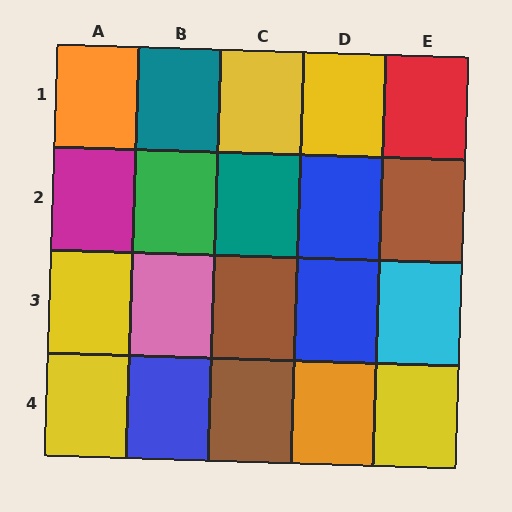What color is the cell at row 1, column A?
Orange.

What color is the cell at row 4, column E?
Yellow.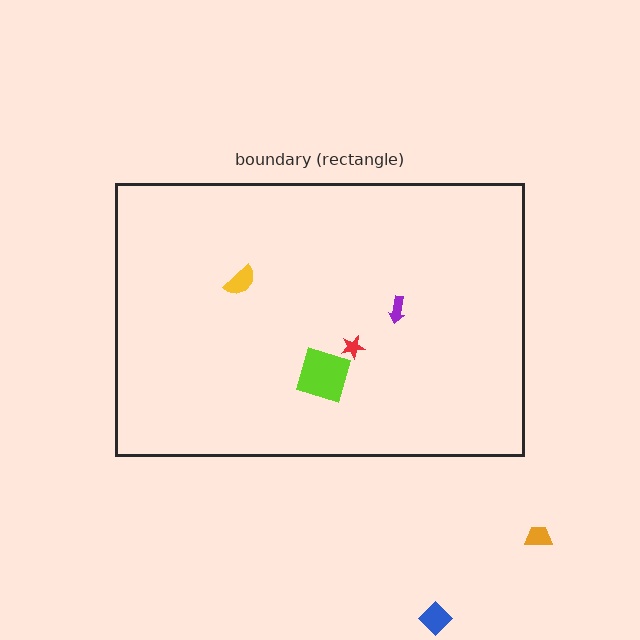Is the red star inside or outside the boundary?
Inside.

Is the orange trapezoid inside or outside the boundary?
Outside.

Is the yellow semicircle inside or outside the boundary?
Inside.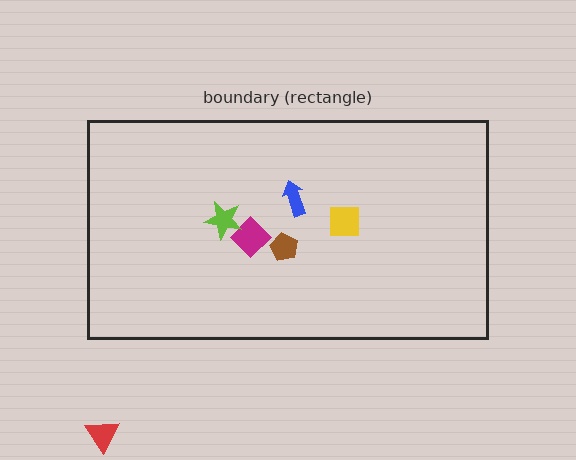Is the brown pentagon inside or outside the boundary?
Inside.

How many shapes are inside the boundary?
5 inside, 1 outside.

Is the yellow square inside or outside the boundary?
Inside.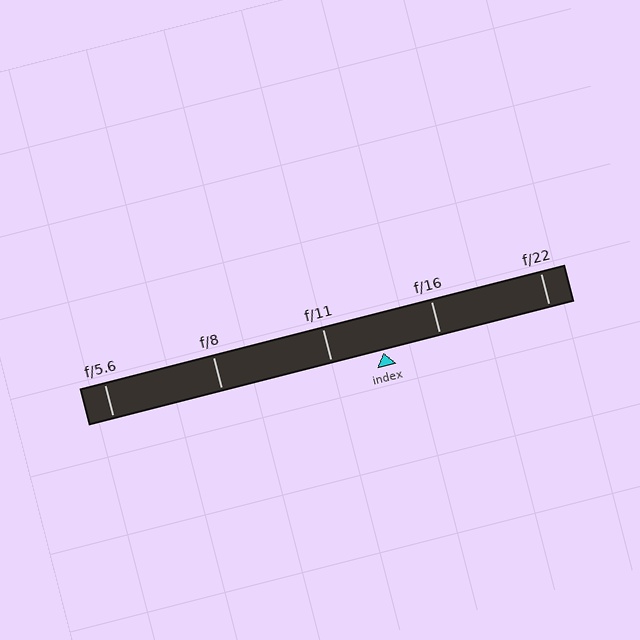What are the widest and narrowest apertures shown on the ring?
The widest aperture shown is f/5.6 and the narrowest is f/22.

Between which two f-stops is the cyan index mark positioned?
The index mark is between f/11 and f/16.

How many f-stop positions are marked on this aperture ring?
There are 5 f-stop positions marked.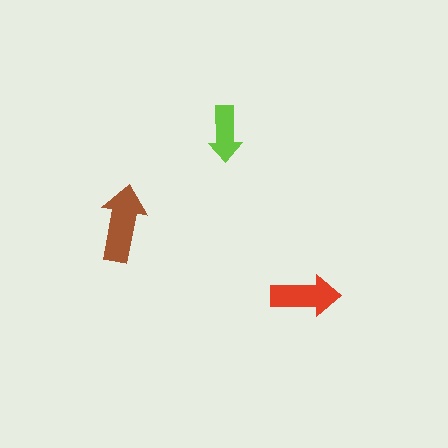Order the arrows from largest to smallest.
the brown one, the red one, the lime one.